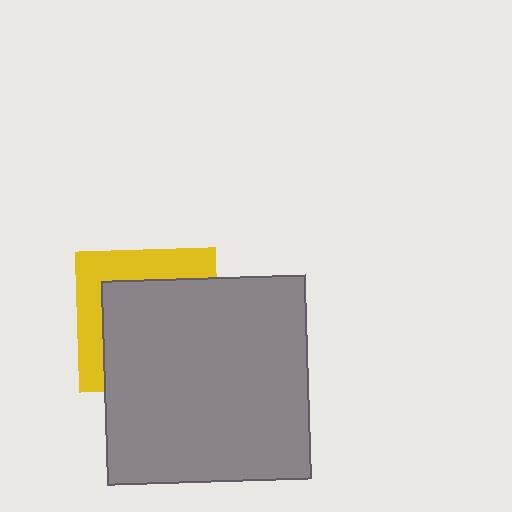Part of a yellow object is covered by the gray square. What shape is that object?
It is a square.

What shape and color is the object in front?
The object in front is a gray square.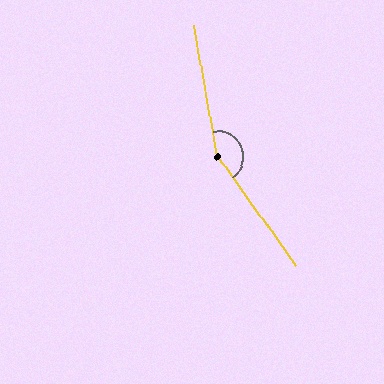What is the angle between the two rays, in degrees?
Approximately 154 degrees.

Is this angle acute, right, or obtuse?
It is obtuse.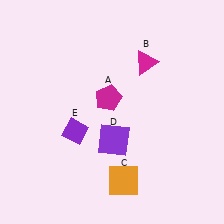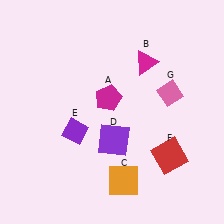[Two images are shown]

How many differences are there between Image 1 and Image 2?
There are 2 differences between the two images.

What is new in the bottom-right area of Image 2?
A red square (F) was added in the bottom-right area of Image 2.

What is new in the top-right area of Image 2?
A pink diamond (G) was added in the top-right area of Image 2.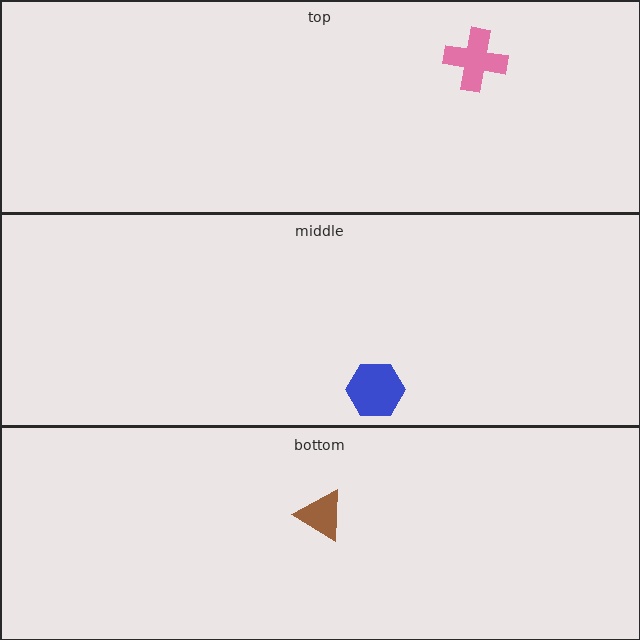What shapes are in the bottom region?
The brown triangle.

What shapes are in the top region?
The pink cross.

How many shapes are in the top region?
1.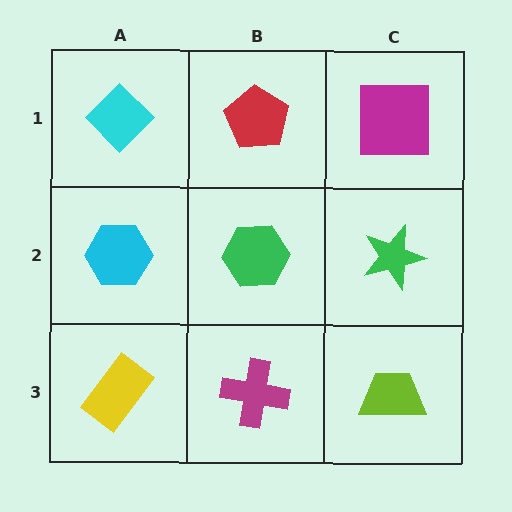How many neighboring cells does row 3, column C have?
2.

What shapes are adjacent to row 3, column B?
A green hexagon (row 2, column B), a yellow rectangle (row 3, column A), a lime trapezoid (row 3, column C).